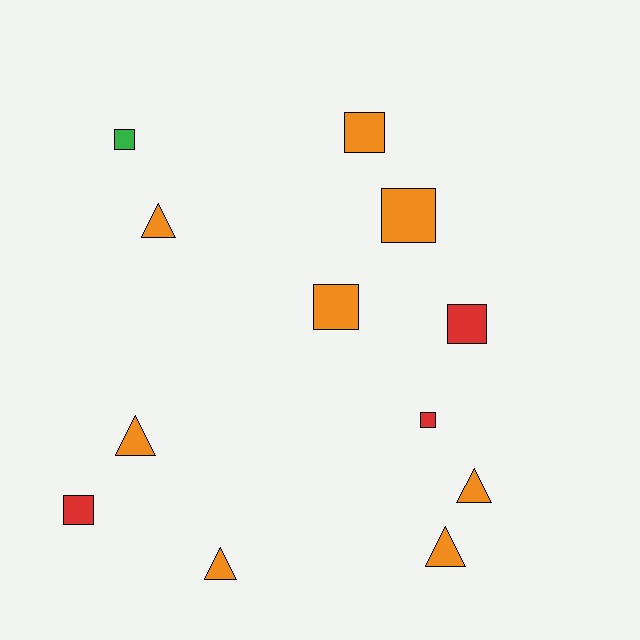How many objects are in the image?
There are 12 objects.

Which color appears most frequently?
Orange, with 8 objects.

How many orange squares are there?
There are 3 orange squares.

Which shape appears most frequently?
Square, with 7 objects.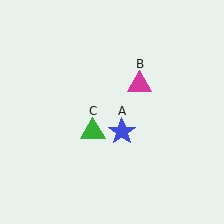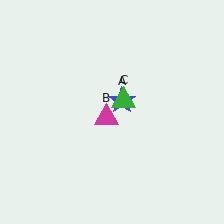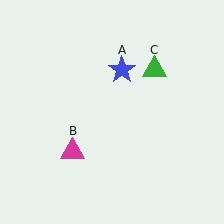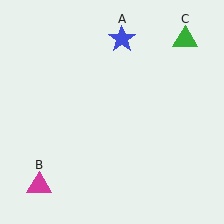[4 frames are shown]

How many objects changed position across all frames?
3 objects changed position: blue star (object A), magenta triangle (object B), green triangle (object C).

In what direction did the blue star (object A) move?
The blue star (object A) moved up.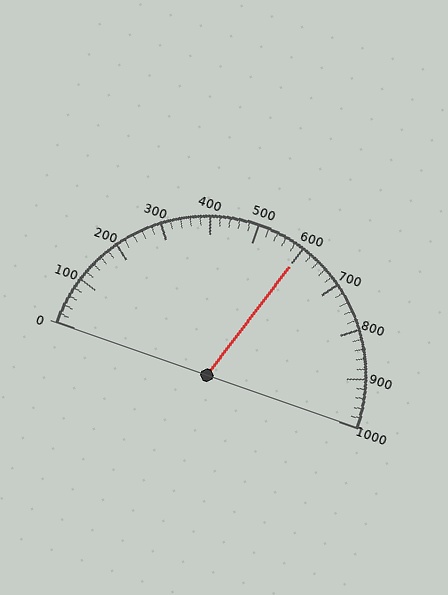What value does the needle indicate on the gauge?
The needle indicates approximately 600.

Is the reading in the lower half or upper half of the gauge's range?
The reading is in the upper half of the range (0 to 1000).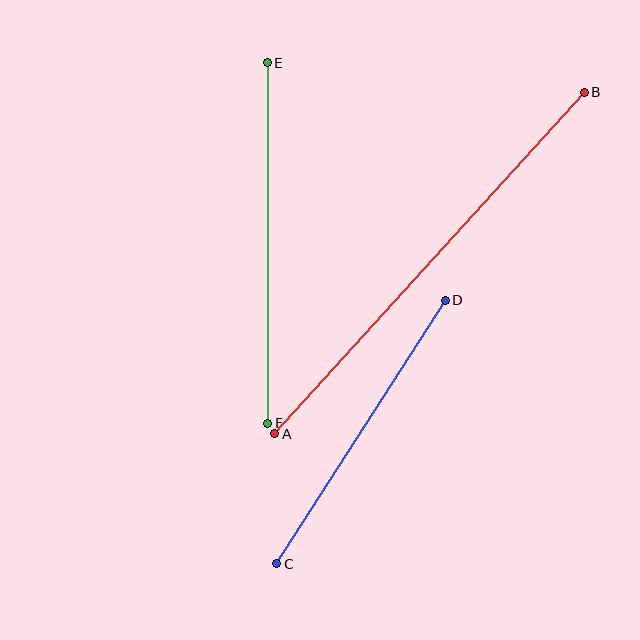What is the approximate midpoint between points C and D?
The midpoint is at approximately (361, 432) pixels.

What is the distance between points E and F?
The distance is approximately 361 pixels.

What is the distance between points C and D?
The distance is approximately 313 pixels.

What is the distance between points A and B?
The distance is approximately 461 pixels.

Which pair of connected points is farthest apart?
Points A and B are farthest apart.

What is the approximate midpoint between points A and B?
The midpoint is at approximately (430, 263) pixels.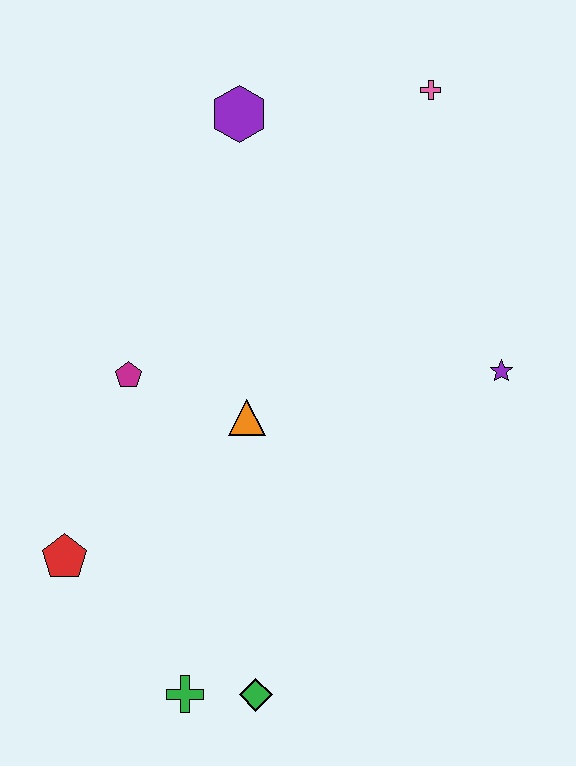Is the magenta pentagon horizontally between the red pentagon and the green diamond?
Yes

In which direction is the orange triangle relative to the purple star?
The orange triangle is to the left of the purple star.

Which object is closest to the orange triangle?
The magenta pentagon is closest to the orange triangle.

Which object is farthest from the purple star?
The red pentagon is farthest from the purple star.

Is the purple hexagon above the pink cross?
No